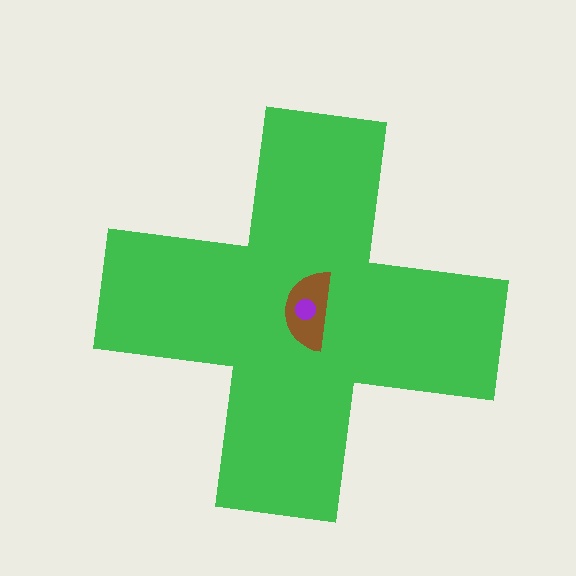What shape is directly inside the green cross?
The brown semicircle.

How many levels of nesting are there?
3.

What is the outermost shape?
The green cross.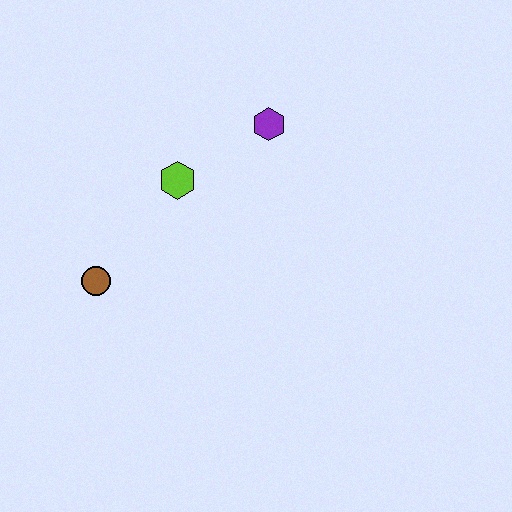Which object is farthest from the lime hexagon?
The brown circle is farthest from the lime hexagon.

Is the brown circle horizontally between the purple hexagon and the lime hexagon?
No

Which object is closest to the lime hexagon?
The purple hexagon is closest to the lime hexagon.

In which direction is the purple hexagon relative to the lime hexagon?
The purple hexagon is to the right of the lime hexagon.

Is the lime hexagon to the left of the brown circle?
No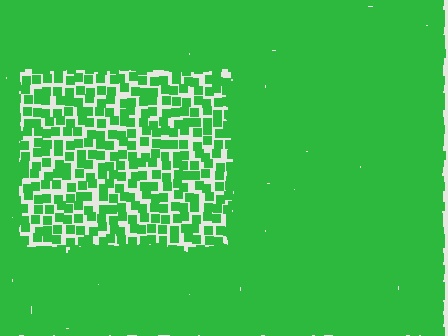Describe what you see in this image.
The image contains small green elements arranged at two different densities. A rectangle-shaped region is visible where the elements are less densely packed than the surrounding area.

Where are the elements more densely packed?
The elements are more densely packed outside the rectangle boundary.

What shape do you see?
I see a rectangle.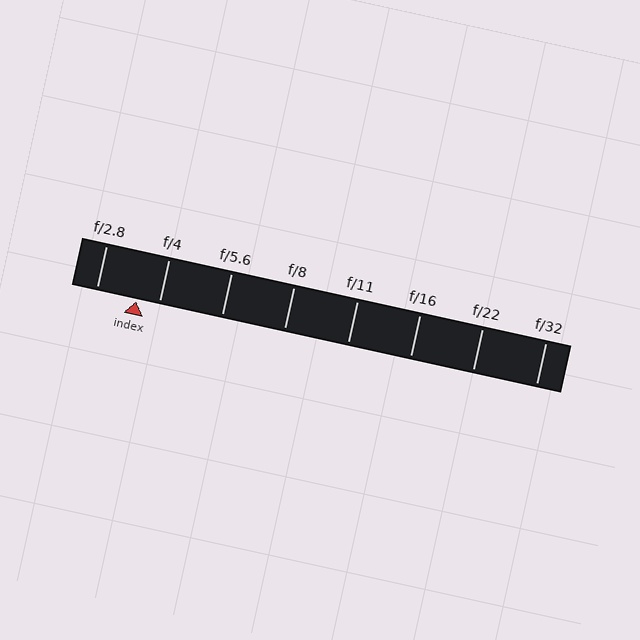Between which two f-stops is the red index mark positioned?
The index mark is between f/2.8 and f/4.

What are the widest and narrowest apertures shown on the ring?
The widest aperture shown is f/2.8 and the narrowest is f/32.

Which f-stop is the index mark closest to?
The index mark is closest to f/4.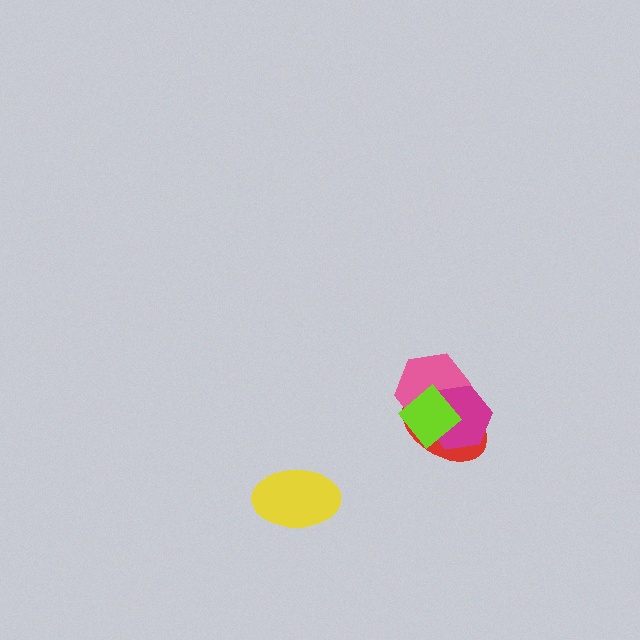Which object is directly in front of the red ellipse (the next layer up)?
The pink hexagon is directly in front of the red ellipse.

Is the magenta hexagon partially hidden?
Yes, it is partially covered by another shape.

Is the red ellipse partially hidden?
Yes, it is partially covered by another shape.